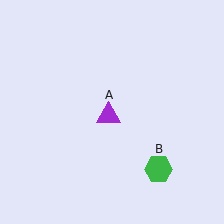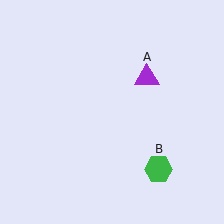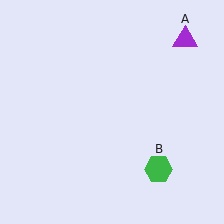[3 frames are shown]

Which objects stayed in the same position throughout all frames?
Green hexagon (object B) remained stationary.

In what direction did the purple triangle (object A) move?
The purple triangle (object A) moved up and to the right.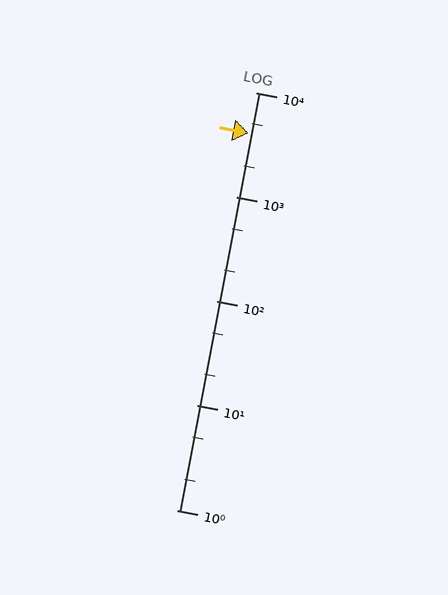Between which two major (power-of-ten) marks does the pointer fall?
The pointer is between 1000 and 10000.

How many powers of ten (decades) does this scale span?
The scale spans 4 decades, from 1 to 10000.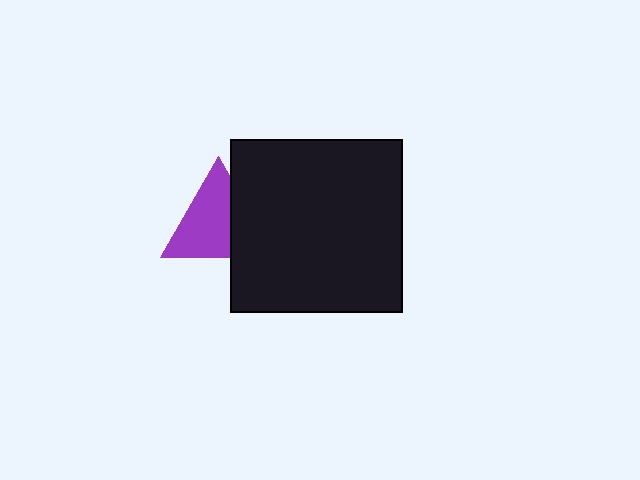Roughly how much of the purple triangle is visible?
Most of it is visible (roughly 67%).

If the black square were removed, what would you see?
You would see the complete purple triangle.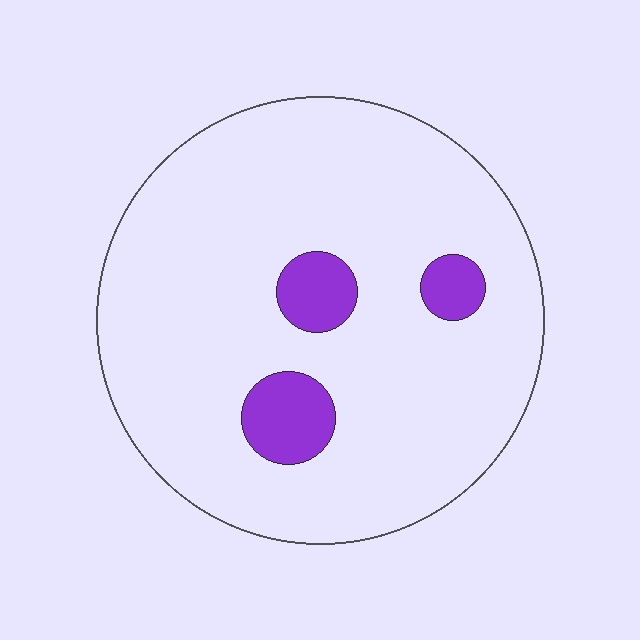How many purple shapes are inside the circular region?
3.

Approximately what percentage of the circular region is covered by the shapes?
Approximately 10%.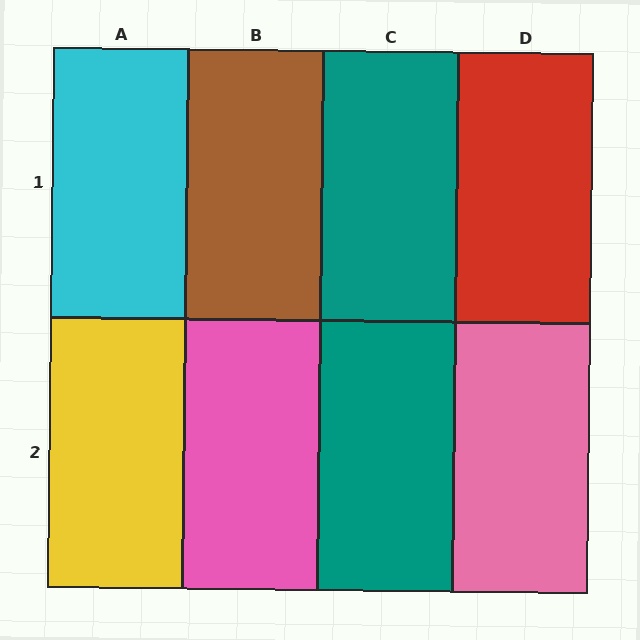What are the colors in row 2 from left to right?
Yellow, pink, teal, pink.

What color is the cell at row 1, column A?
Cyan.